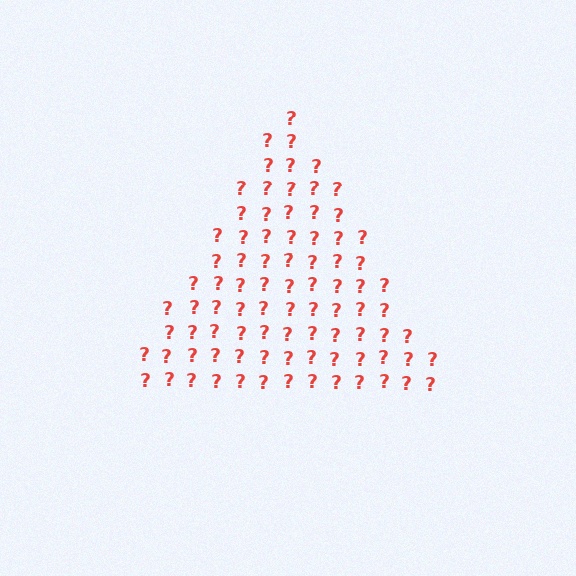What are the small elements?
The small elements are question marks.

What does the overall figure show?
The overall figure shows a triangle.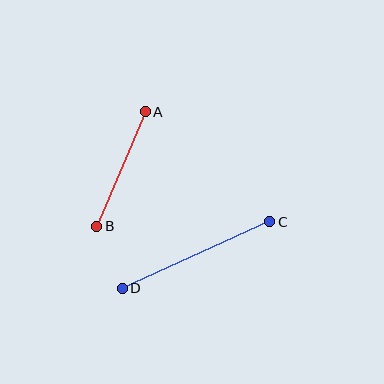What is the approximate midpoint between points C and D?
The midpoint is at approximately (196, 255) pixels.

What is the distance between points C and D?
The distance is approximately 162 pixels.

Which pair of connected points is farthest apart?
Points C and D are farthest apart.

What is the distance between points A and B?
The distance is approximately 124 pixels.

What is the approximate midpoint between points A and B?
The midpoint is at approximately (121, 169) pixels.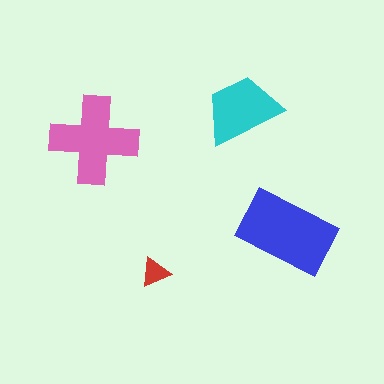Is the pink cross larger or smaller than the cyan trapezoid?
Larger.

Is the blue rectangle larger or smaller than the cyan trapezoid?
Larger.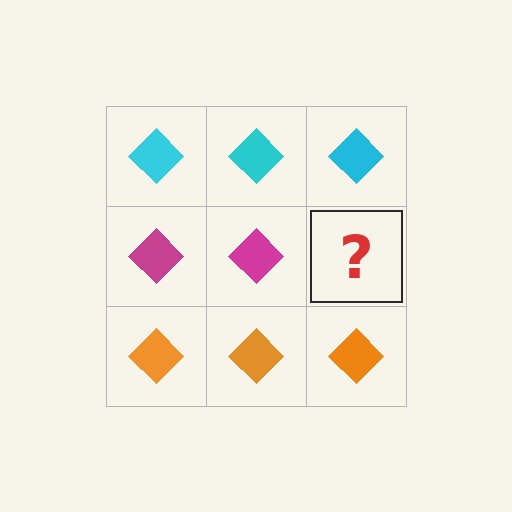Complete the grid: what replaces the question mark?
The question mark should be replaced with a magenta diamond.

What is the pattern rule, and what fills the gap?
The rule is that each row has a consistent color. The gap should be filled with a magenta diamond.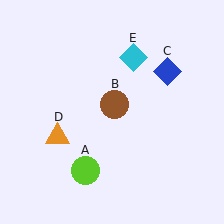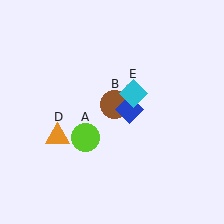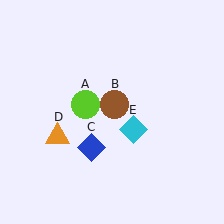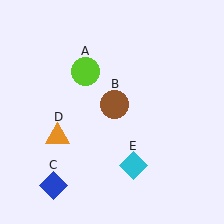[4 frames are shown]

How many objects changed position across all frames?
3 objects changed position: lime circle (object A), blue diamond (object C), cyan diamond (object E).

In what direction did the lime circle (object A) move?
The lime circle (object A) moved up.